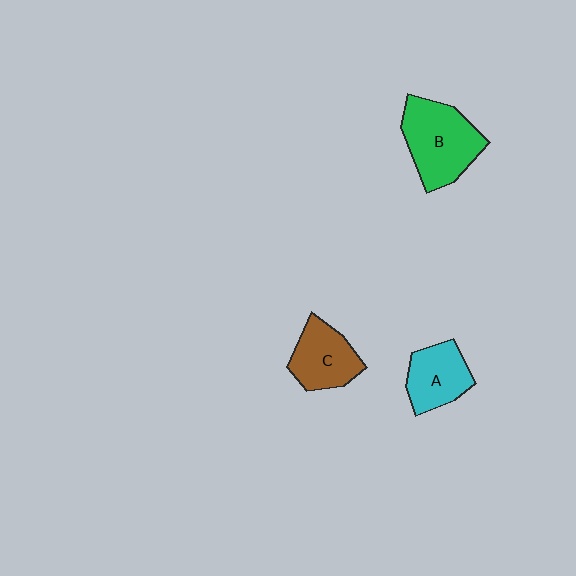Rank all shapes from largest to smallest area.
From largest to smallest: B (green), C (brown), A (cyan).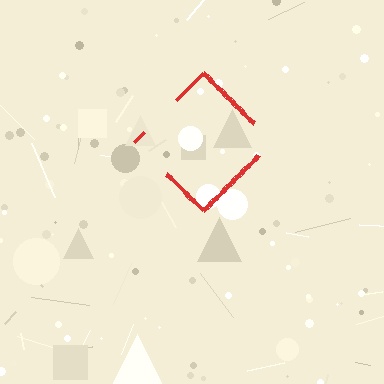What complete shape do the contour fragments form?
The contour fragments form a diamond.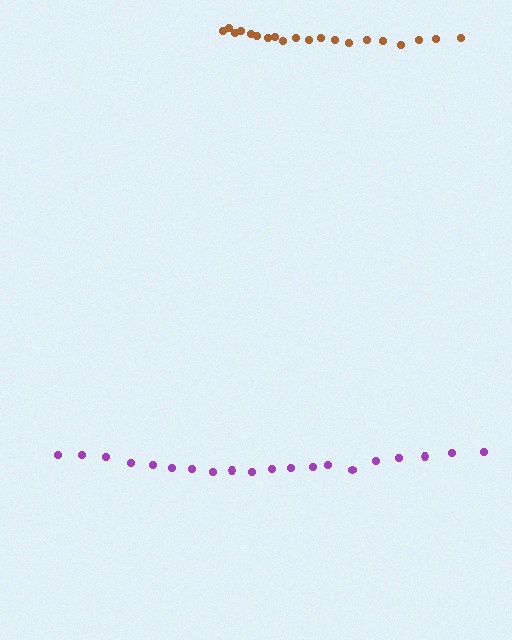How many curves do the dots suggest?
There are 2 distinct paths.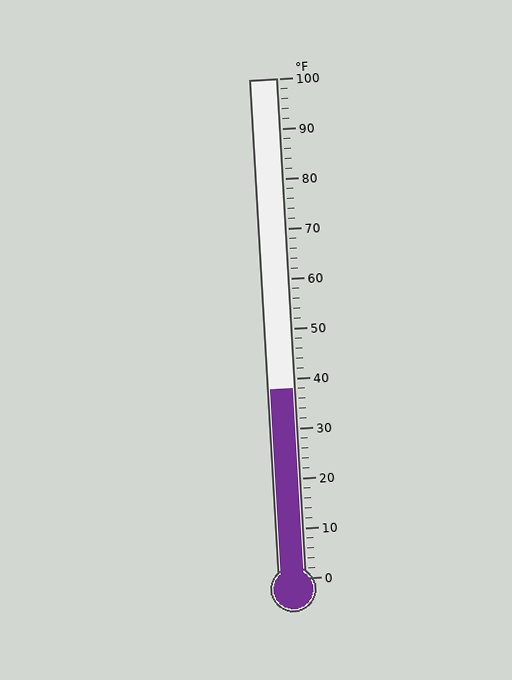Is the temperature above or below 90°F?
The temperature is below 90°F.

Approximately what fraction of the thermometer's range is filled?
The thermometer is filled to approximately 40% of its range.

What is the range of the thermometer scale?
The thermometer scale ranges from 0°F to 100°F.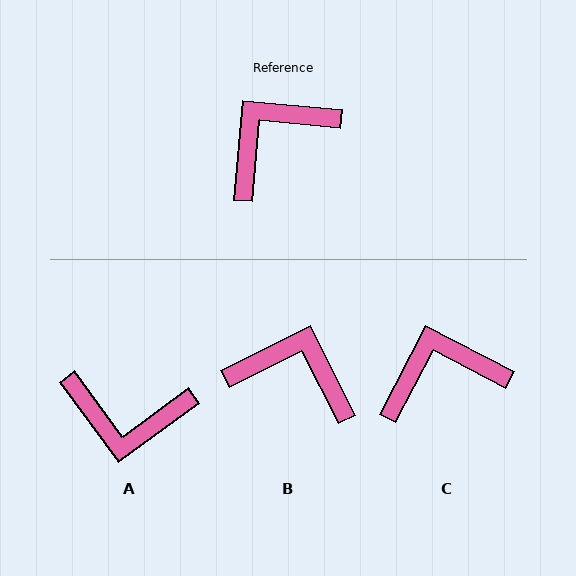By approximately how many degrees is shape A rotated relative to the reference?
Approximately 132 degrees counter-clockwise.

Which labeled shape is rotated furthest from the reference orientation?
A, about 132 degrees away.